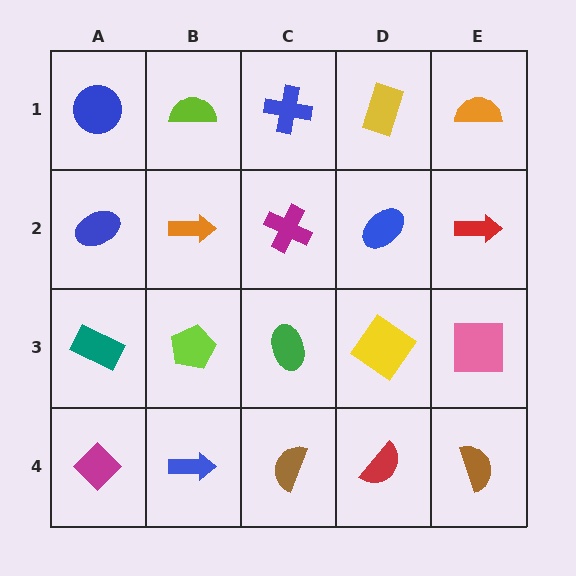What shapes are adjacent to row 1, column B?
An orange arrow (row 2, column B), a blue circle (row 1, column A), a blue cross (row 1, column C).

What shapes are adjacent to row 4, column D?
A yellow diamond (row 3, column D), a brown semicircle (row 4, column C), a brown semicircle (row 4, column E).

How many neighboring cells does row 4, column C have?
3.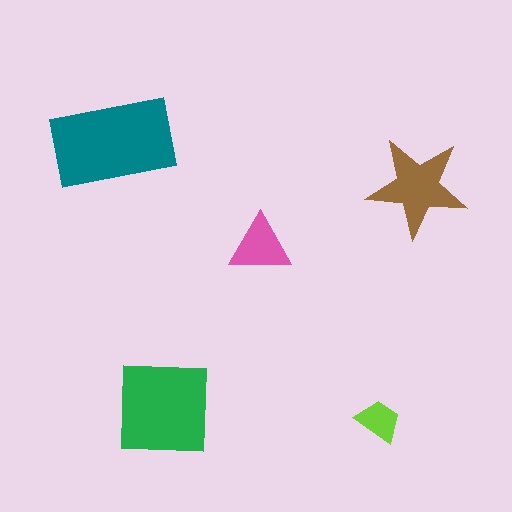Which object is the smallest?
The lime trapezoid.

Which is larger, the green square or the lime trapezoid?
The green square.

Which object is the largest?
The teal rectangle.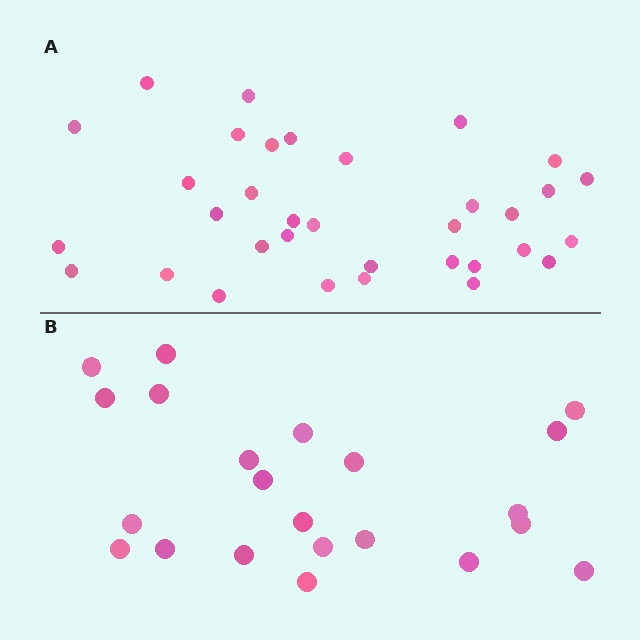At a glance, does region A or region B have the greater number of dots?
Region A (the top region) has more dots.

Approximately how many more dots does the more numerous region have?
Region A has roughly 12 or so more dots than region B.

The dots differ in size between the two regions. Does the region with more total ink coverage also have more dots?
No. Region B has more total ink coverage because its dots are larger, but region A actually contains more individual dots. Total area can be misleading — the number of items is what matters here.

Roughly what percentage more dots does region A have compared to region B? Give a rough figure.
About 55% more.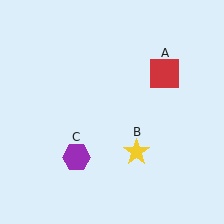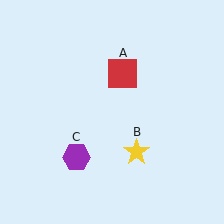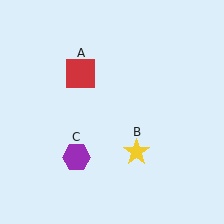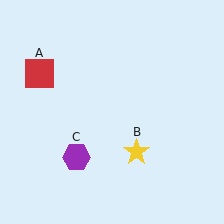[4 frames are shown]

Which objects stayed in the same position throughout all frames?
Yellow star (object B) and purple hexagon (object C) remained stationary.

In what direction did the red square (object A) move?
The red square (object A) moved left.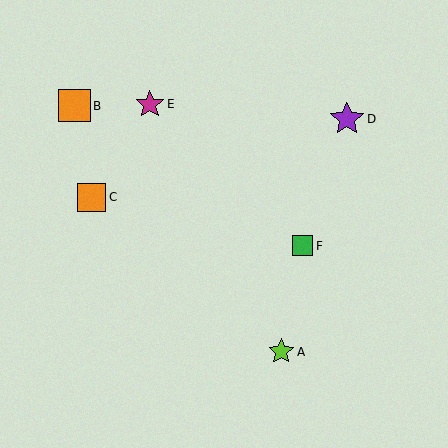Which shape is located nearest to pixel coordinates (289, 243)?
The green square (labeled F) at (303, 246) is nearest to that location.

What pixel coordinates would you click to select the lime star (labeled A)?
Click at (281, 352) to select the lime star A.